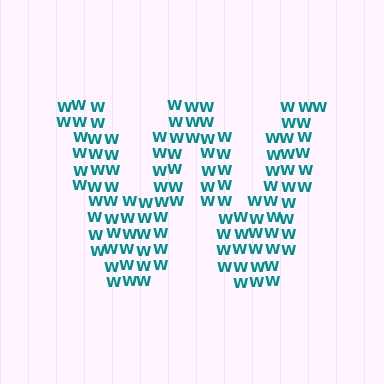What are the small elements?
The small elements are letter W's.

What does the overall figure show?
The overall figure shows the letter W.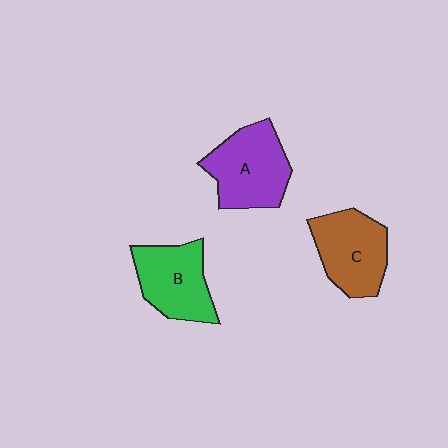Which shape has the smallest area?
Shape B (green).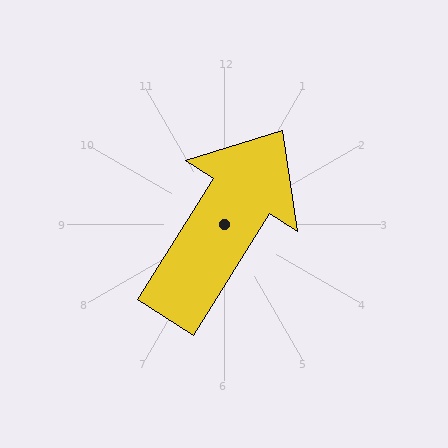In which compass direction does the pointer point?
Northeast.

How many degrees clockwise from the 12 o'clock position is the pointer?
Approximately 32 degrees.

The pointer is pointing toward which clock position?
Roughly 1 o'clock.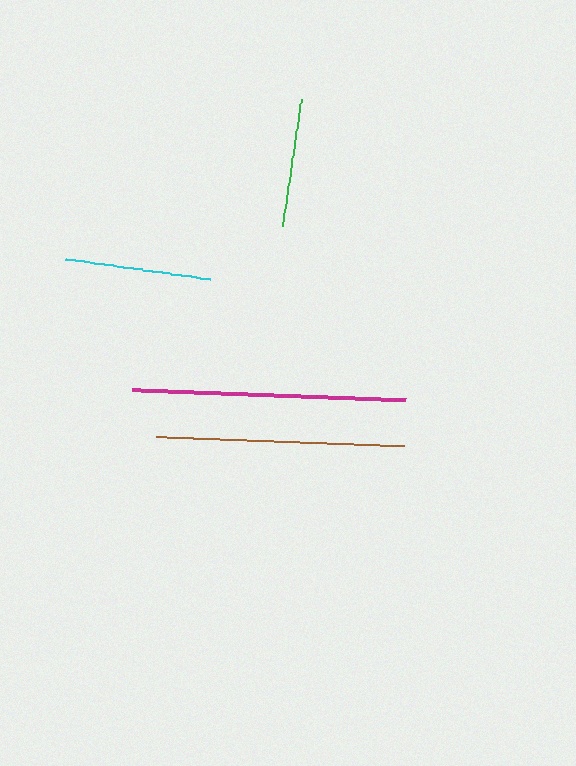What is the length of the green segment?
The green segment is approximately 128 pixels long.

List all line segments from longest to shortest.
From longest to shortest: magenta, brown, cyan, green.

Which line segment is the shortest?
The green line is the shortest at approximately 128 pixels.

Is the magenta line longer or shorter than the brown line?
The magenta line is longer than the brown line.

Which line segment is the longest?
The magenta line is the longest at approximately 275 pixels.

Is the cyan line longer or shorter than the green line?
The cyan line is longer than the green line.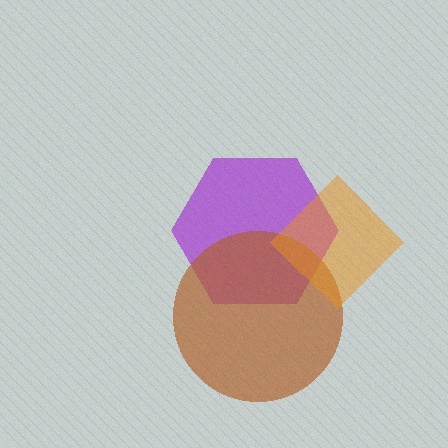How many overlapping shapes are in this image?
There are 3 overlapping shapes in the image.